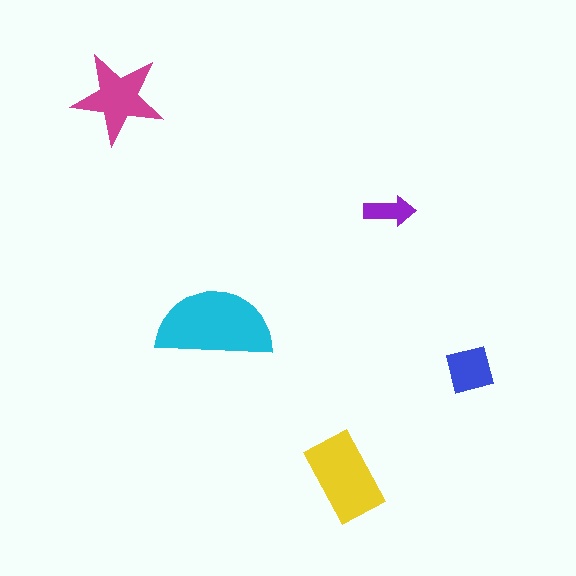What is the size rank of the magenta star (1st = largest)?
3rd.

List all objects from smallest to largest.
The purple arrow, the blue square, the magenta star, the yellow rectangle, the cyan semicircle.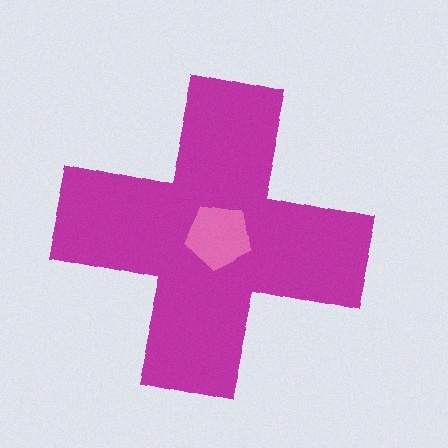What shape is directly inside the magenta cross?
The pink pentagon.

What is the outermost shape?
The magenta cross.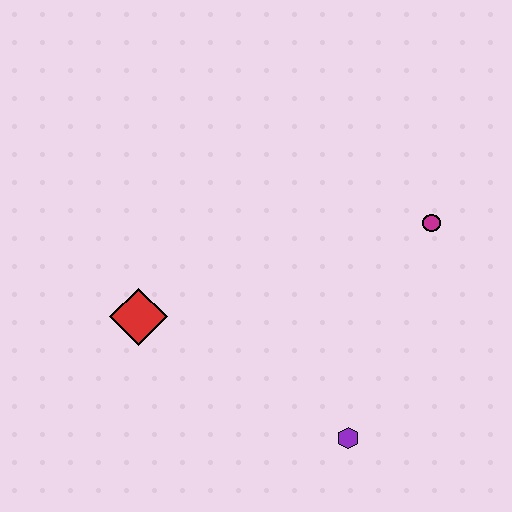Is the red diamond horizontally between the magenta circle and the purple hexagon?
No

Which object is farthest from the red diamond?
The magenta circle is farthest from the red diamond.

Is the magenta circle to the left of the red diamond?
No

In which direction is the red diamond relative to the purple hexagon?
The red diamond is to the left of the purple hexagon.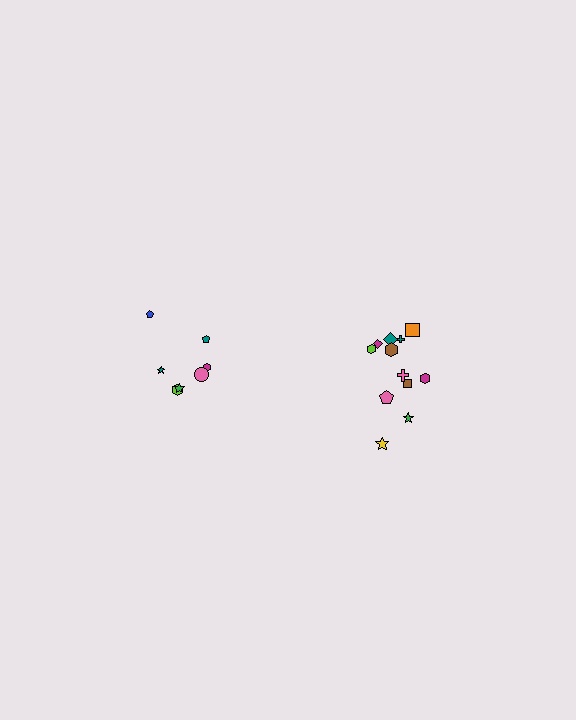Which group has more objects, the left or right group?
The right group.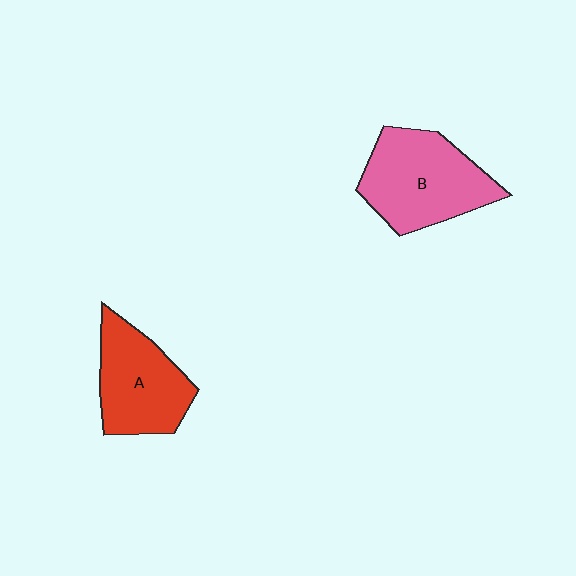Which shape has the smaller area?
Shape A (red).